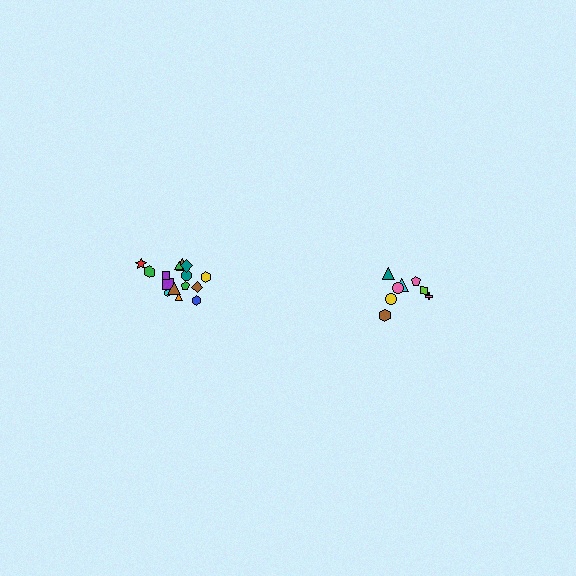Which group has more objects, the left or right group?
The left group.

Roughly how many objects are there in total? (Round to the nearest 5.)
Roughly 25 objects in total.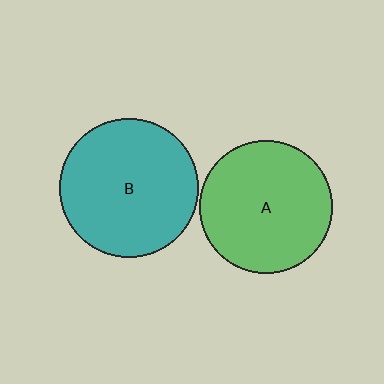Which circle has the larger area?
Circle B (teal).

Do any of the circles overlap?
No, none of the circles overlap.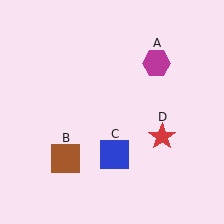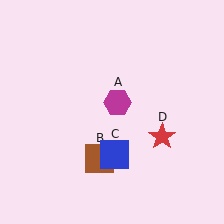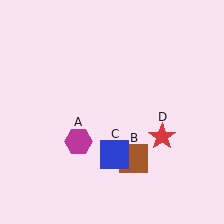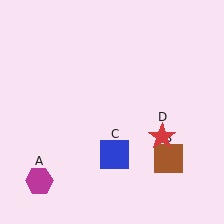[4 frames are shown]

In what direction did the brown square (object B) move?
The brown square (object B) moved right.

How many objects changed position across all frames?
2 objects changed position: magenta hexagon (object A), brown square (object B).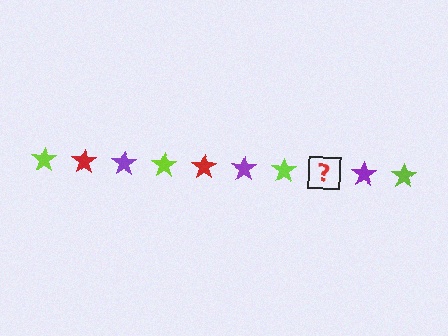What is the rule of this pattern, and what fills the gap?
The rule is that the pattern cycles through lime, red, purple stars. The gap should be filled with a red star.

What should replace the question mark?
The question mark should be replaced with a red star.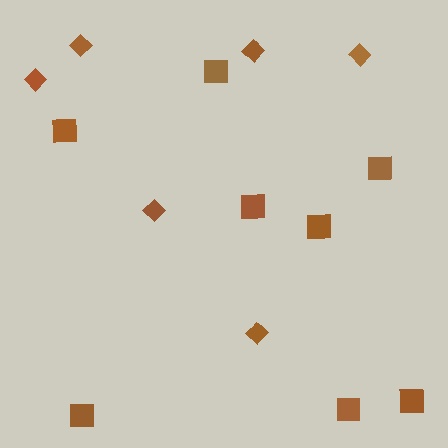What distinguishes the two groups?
There are 2 groups: one group of diamonds (6) and one group of squares (8).